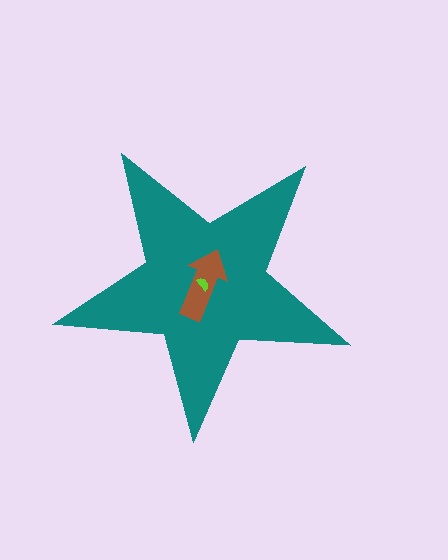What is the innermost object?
The lime semicircle.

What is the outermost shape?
The teal star.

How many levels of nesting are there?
3.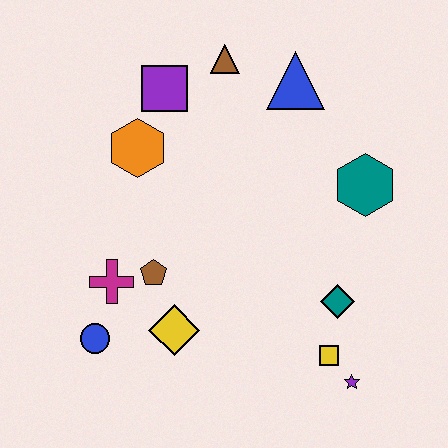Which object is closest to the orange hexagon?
The purple square is closest to the orange hexagon.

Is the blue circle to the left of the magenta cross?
Yes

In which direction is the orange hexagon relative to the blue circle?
The orange hexagon is above the blue circle.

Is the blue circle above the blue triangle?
No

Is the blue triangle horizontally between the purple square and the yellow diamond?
No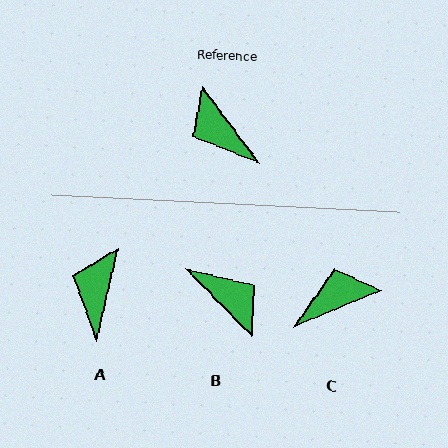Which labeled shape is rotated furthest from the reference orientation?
B, about 172 degrees away.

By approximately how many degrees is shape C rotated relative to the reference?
Approximately 104 degrees clockwise.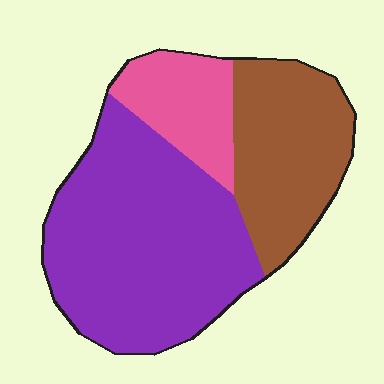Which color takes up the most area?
Purple, at roughly 55%.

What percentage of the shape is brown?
Brown takes up between a quarter and a half of the shape.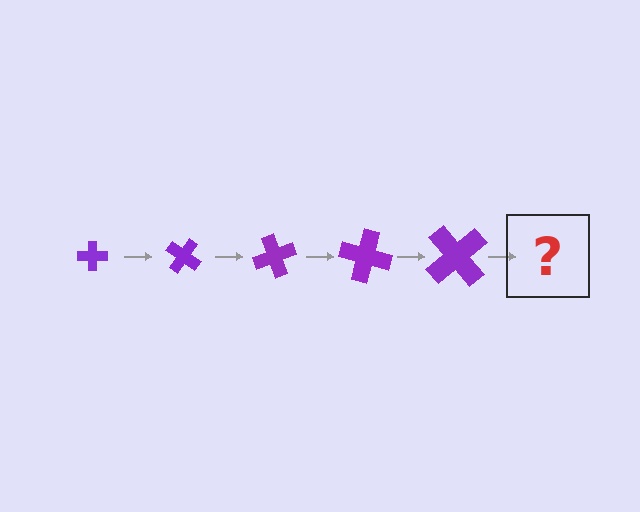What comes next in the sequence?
The next element should be a cross, larger than the previous one and rotated 175 degrees from the start.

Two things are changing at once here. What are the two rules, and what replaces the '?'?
The two rules are that the cross grows larger each step and it rotates 35 degrees each step. The '?' should be a cross, larger than the previous one and rotated 175 degrees from the start.